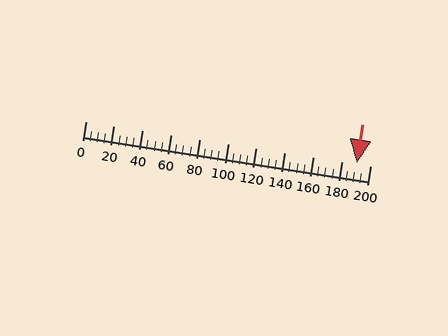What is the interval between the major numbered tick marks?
The major tick marks are spaced 20 units apart.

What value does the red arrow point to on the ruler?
The red arrow points to approximately 191.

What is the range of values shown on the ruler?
The ruler shows values from 0 to 200.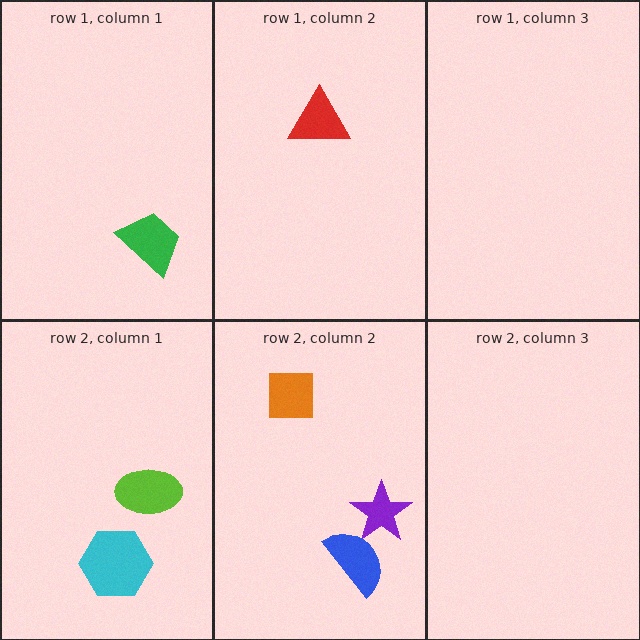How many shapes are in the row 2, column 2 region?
3.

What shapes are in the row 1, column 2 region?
The red triangle.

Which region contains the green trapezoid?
The row 1, column 1 region.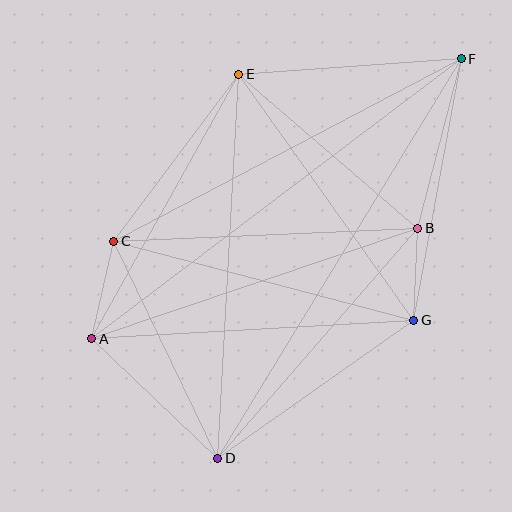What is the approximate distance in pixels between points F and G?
The distance between F and G is approximately 266 pixels.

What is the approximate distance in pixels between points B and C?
The distance between B and C is approximately 305 pixels.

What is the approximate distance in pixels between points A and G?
The distance between A and G is approximately 322 pixels.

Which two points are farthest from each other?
Points D and F are farthest from each other.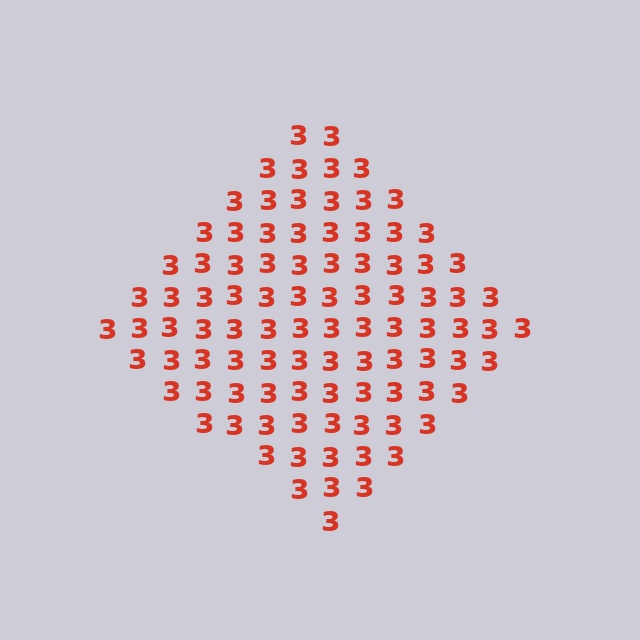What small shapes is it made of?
It is made of small digit 3's.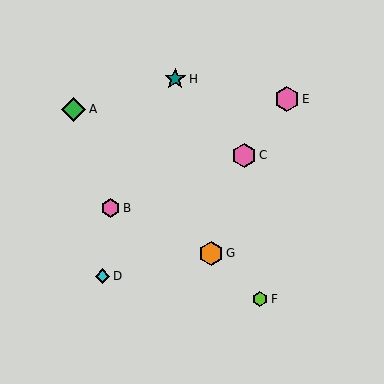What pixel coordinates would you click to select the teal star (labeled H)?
Click at (175, 79) to select the teal star H.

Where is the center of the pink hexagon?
The center of the pink hexagon is at (110, 208).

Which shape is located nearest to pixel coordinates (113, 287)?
The cyan diamond (labeled D) at (102, 276) is nearest to that location.